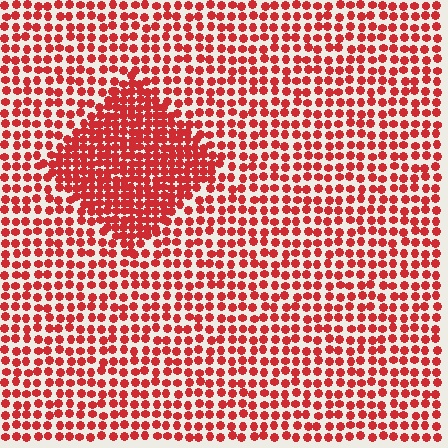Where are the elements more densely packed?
The elements are more densely packed inside the diamond boundary.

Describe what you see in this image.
The image contains small red elements arranged at two different densities. A diamond-shaped region is visible where the elements are more densely packed than the surrounding area.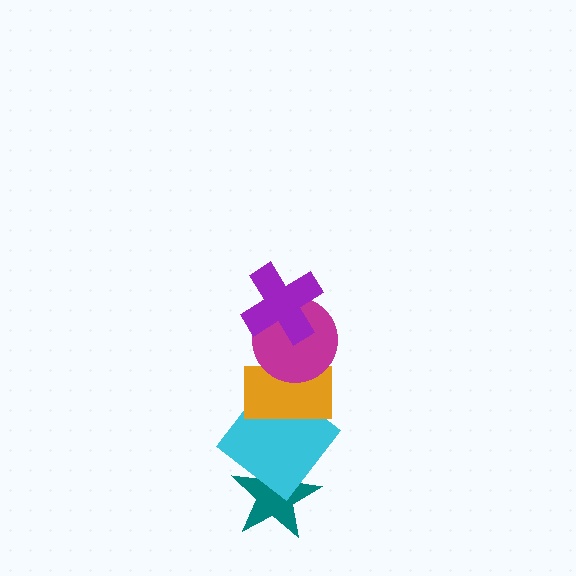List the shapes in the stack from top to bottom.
From top to bottom: the purple cross, the magenta circle, the orange rectangle, the cyan diamond, the teal star.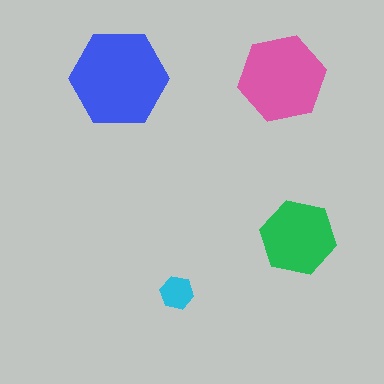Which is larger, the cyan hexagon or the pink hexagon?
The pink one.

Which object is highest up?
The blue hexagon is topmost.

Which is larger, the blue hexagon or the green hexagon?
The blue one.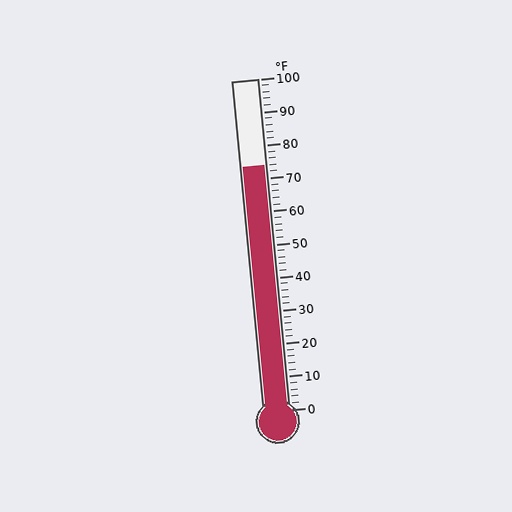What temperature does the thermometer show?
The thermometer shows approximately 74°F.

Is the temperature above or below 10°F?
The temperature is above 10°F.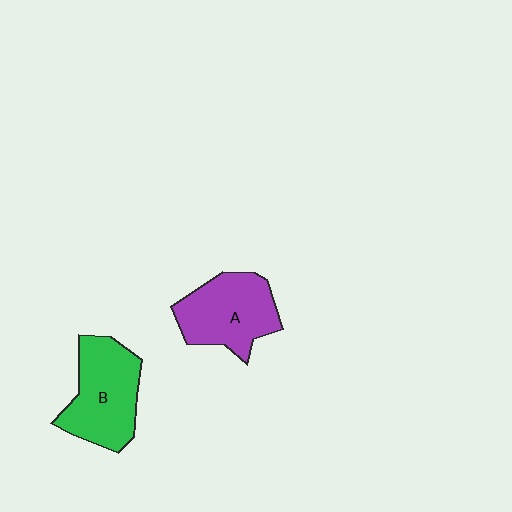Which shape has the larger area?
Shape B (green).